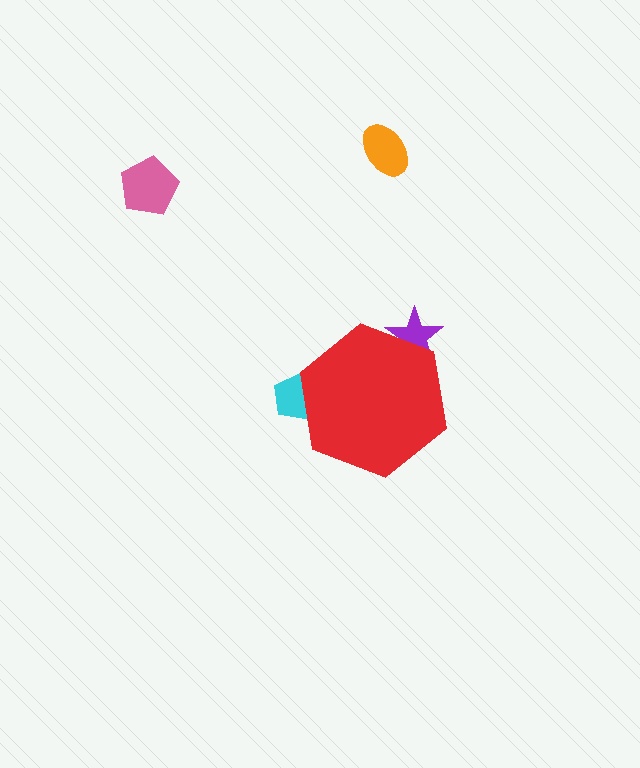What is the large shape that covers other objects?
A red hexagon.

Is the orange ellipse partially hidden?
No, the orange ellipse is fully visible.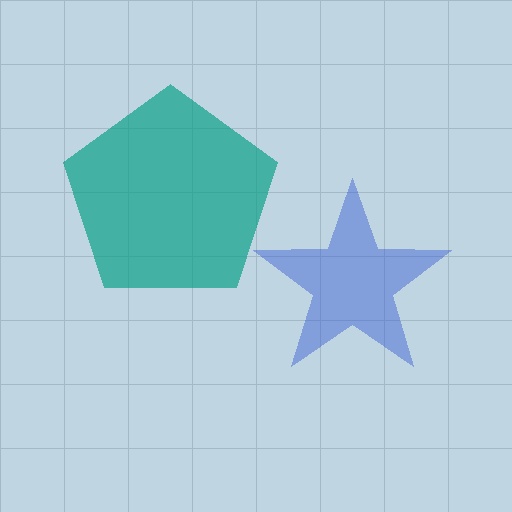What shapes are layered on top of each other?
The layered shapes are: a teal pentagon, a blue star.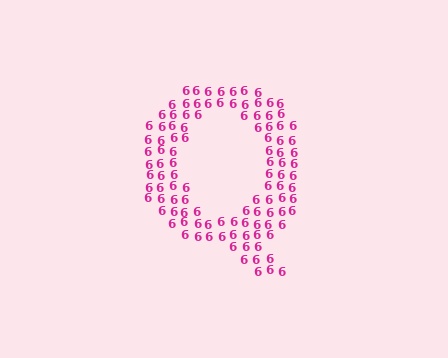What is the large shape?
The large shape is the letter Q.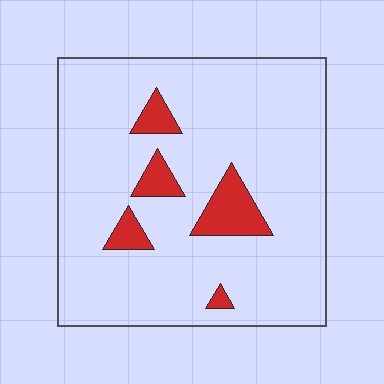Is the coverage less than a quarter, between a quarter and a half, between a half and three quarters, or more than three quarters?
Less than a quarter.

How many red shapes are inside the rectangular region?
5.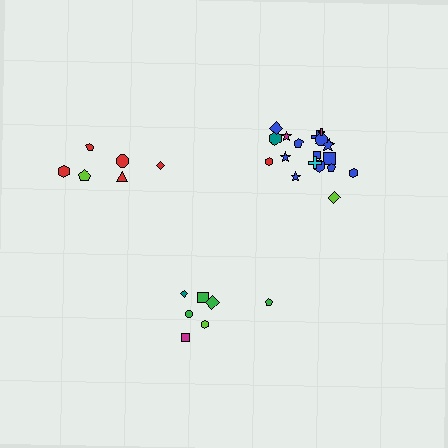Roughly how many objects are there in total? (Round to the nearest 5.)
Roughly 30 objects in total.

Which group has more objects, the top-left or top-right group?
The top-right group.